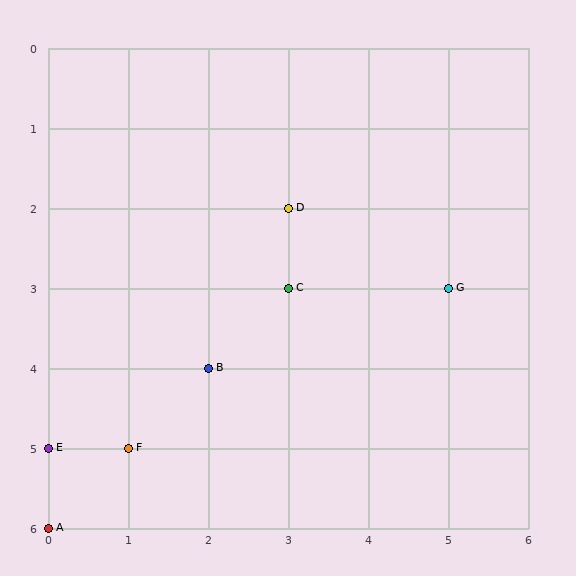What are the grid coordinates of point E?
Point E is at grid coordinates (0, 5).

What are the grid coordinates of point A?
Point A is at grid coordinates (0, 6).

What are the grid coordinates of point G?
Point G is at grid coordinates (5, 3).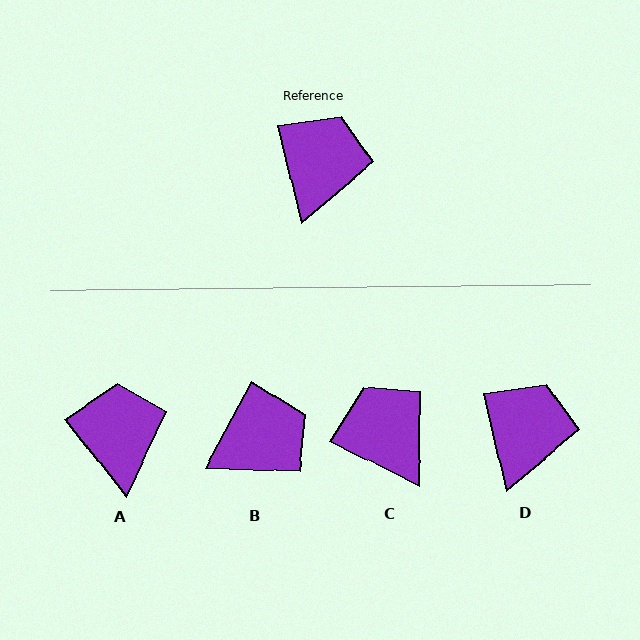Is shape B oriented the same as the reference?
No, it is off by about 41 degrees.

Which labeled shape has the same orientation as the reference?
D.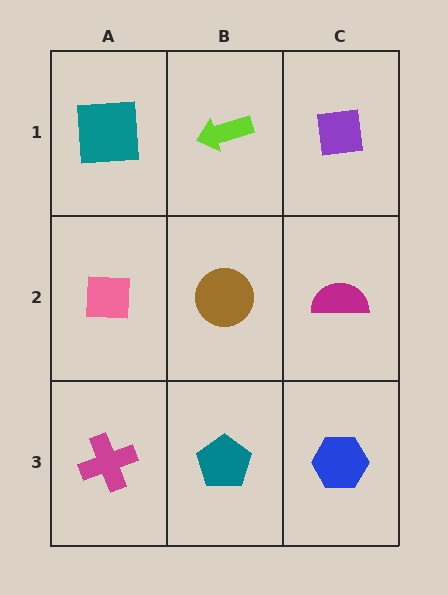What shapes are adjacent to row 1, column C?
A magenta semicircle (row 2, column C), a lime arrow (row 1, column B).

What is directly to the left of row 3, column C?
A teal pentagon.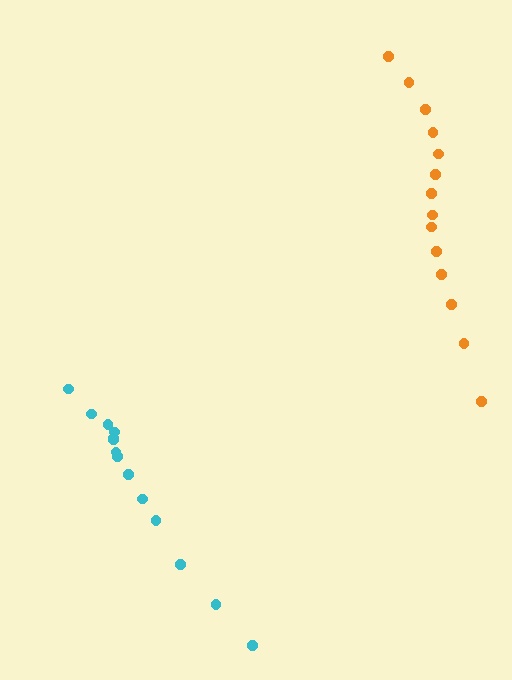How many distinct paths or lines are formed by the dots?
There are 2 distinct paths.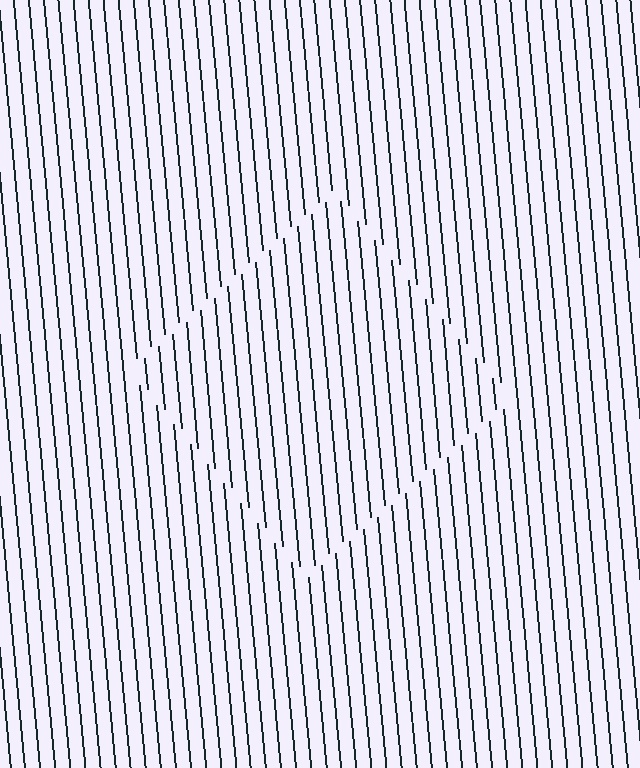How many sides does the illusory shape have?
4 sides — the line-ends trace a square.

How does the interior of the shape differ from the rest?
The interior of the shape contains the same grating, shifted by half a period — the contour is defined by the phase discontinuity where line-ends from the inner and outer gratings abut.